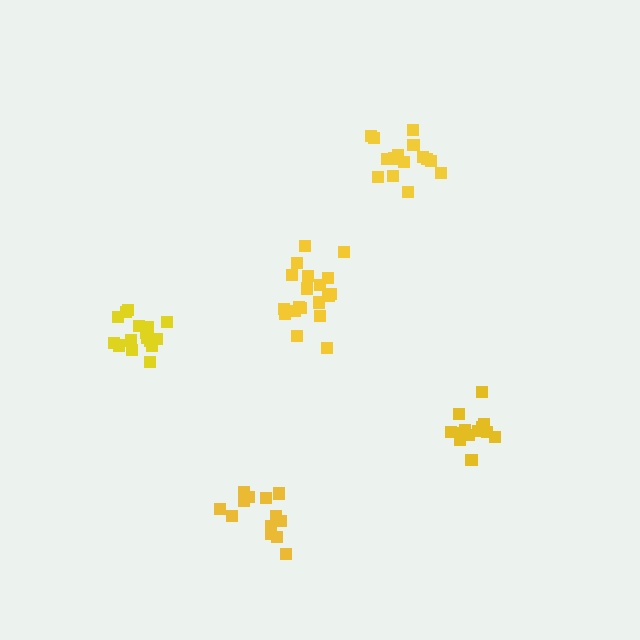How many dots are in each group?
Group 1: 19 dots, Group 2: 13 dots, Group 3: 15 dots, Group 4: 13 dots, Group 5: 16 dots (76 total).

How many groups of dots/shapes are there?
There are 5 groups.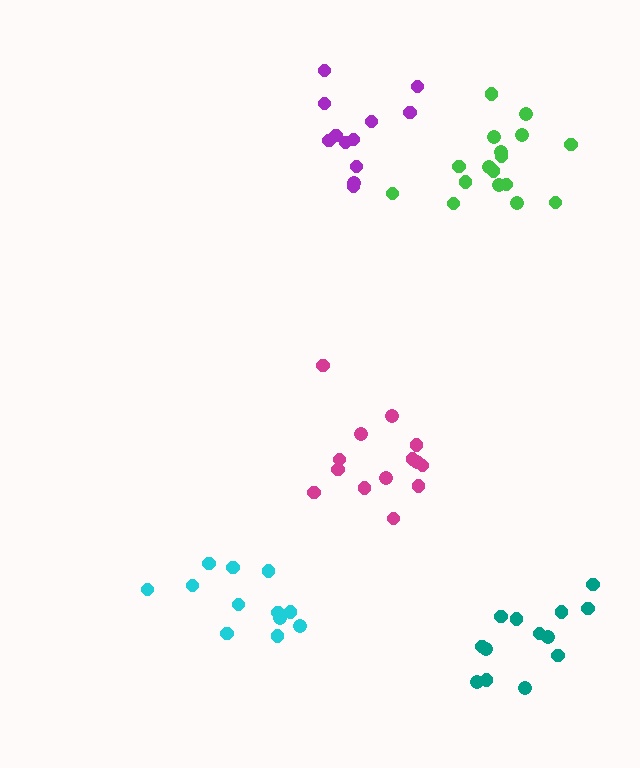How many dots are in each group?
Group 1: 13 dots, Group 2: 12 dots, Group 3: 12 dots, Group 4: 14 dots, Group 5: 17 dots (68 total).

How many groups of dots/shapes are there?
There are 5 groups.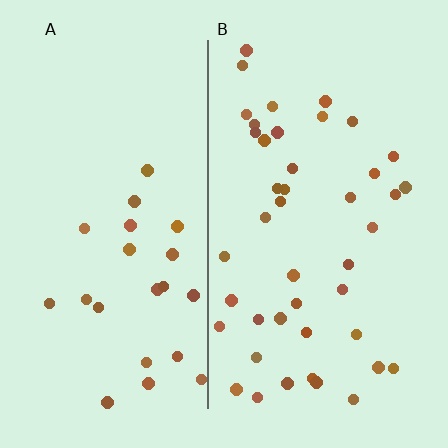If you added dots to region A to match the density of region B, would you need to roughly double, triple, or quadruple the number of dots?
Approximately double.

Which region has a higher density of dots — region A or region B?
B (the right).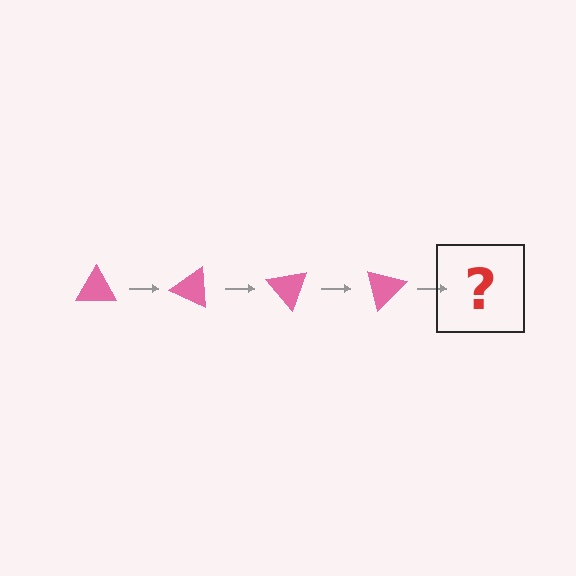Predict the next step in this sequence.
The next step is a pink triangle rotated 100 degrees.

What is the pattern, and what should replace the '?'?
The pattern is that the triangle rotates 25 degrees each step. The '?' should be a pink triangle rotated 100 degrees.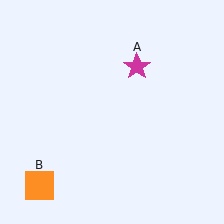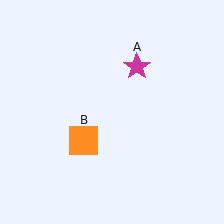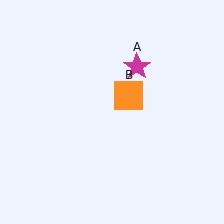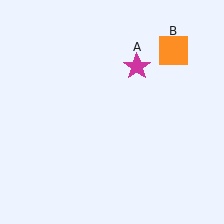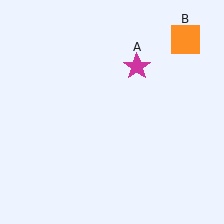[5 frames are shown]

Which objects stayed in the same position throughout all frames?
Magenta star (object A) remained stationary.